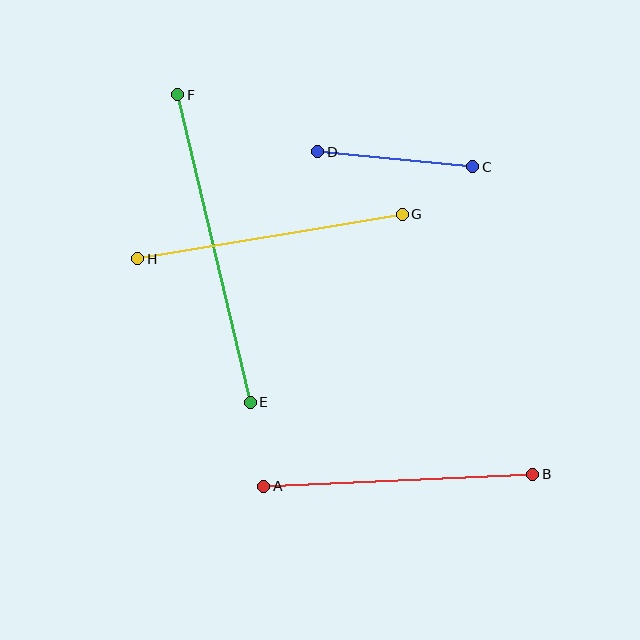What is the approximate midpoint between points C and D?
The midpoint is at approximately (395, 159) pixels.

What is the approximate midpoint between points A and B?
The midpoint is at approximately (398, 480) pixels.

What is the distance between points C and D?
The distance is approximately 156 pixels.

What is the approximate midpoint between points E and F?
The midpoint is at approximately (214, 248) pixels.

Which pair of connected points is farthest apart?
Points E and F are farthest apart.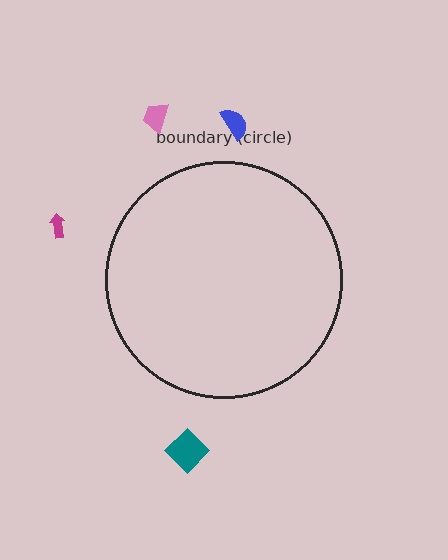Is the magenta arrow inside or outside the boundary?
Outside.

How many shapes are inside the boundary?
0 inside, 4 outside.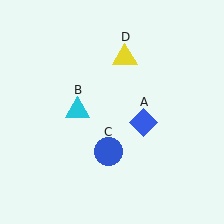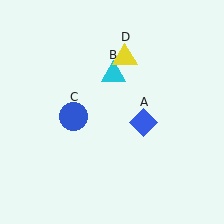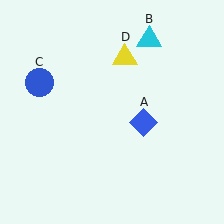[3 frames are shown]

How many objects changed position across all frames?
2 objects changed position: cyan triangle (object B), blue circle (object C).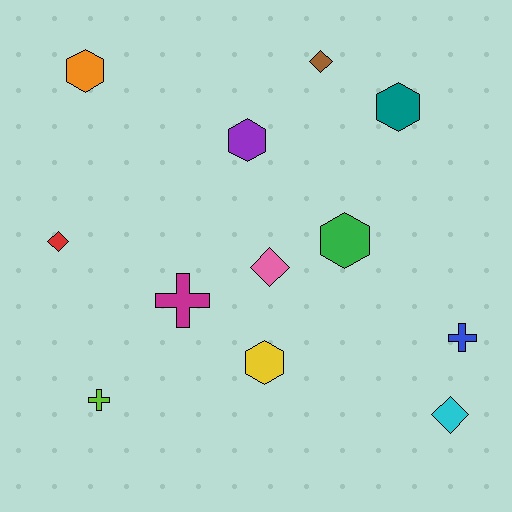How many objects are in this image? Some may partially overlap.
There are 12 objects.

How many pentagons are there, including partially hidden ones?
There are no pentagons.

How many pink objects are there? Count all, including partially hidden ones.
There is 1 pink object.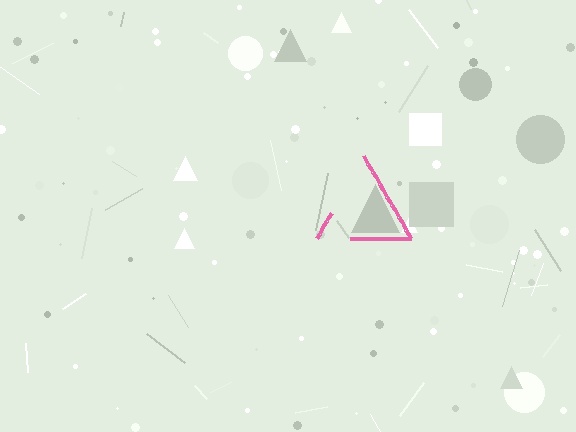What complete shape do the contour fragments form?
The contour fragments form a triangle.